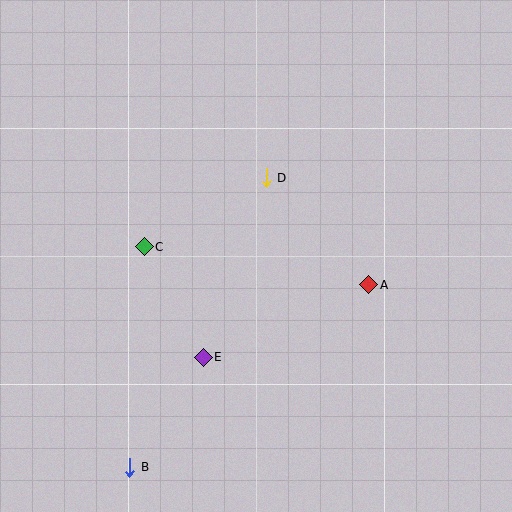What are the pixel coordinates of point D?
Point D is at (266, 178).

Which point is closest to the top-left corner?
Point C is closest to the top-left corner.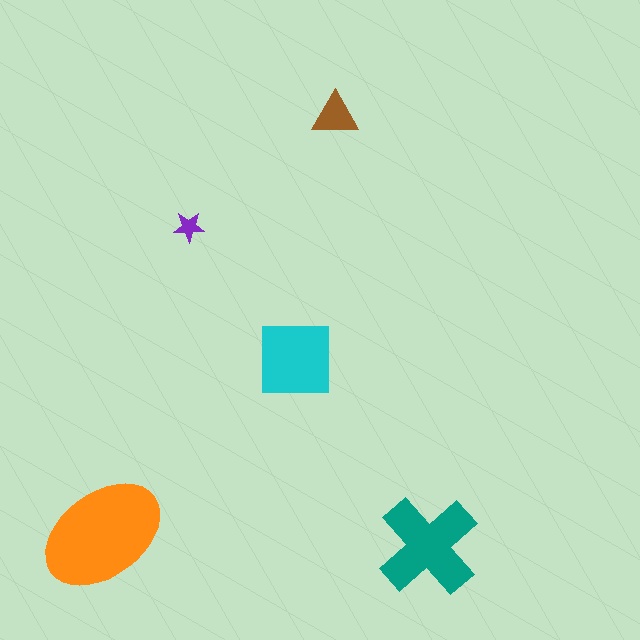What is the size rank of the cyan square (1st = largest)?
3rd.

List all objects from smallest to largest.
The purple star, the brown triangle, the cyan square, the teal cross, the orange ellipse.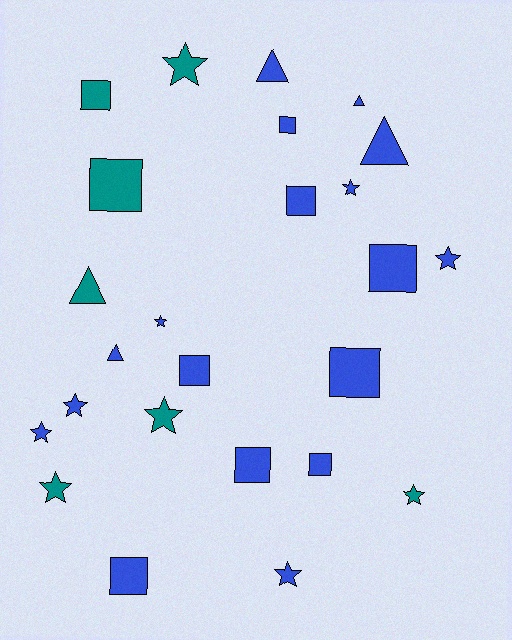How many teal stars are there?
There are 4 teal stars.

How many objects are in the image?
There are 25 objects.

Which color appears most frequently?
Blue, with 18 objects.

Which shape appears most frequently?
Square, with 10 objects.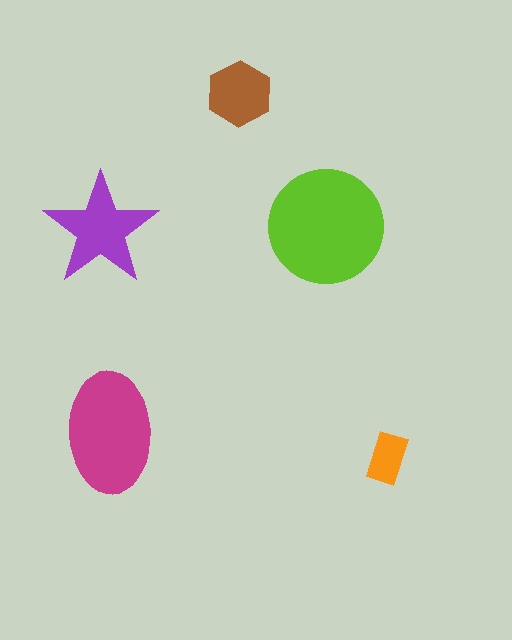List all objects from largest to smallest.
The lime circle, the magenta ellipse, the purple star, the brown hexagon, the orange rectangle.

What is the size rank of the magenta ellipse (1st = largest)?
2nd.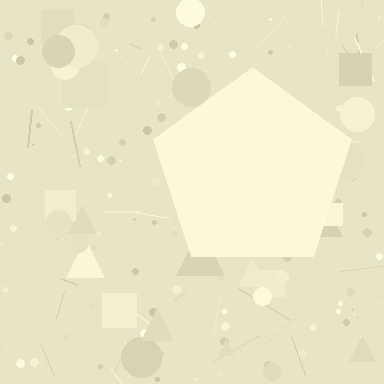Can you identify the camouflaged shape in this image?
The camouflaged shape is a pentagon.